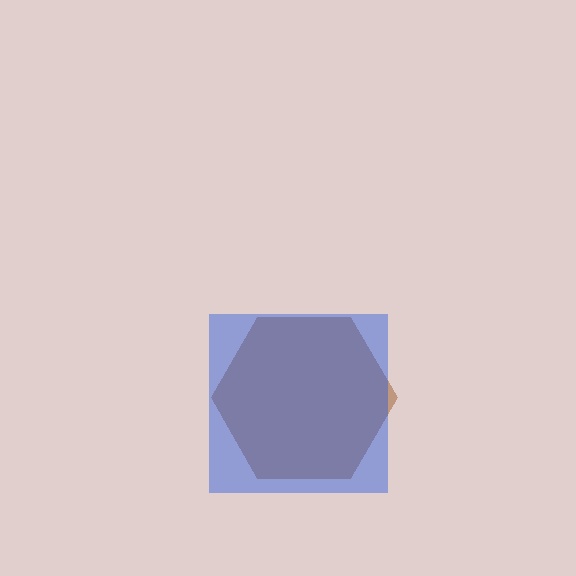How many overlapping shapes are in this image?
There are 2 overlapping shapes in the image.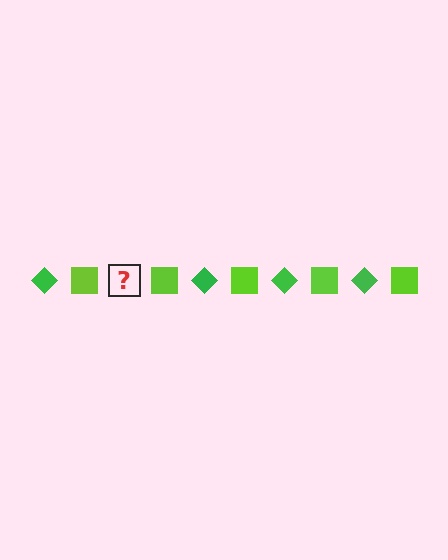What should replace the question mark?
The question mark should be replaced with a green diamond.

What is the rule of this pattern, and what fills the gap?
The rule is that the pattern alternates between green diamond and lime square. The gap should be filled with a green diamond.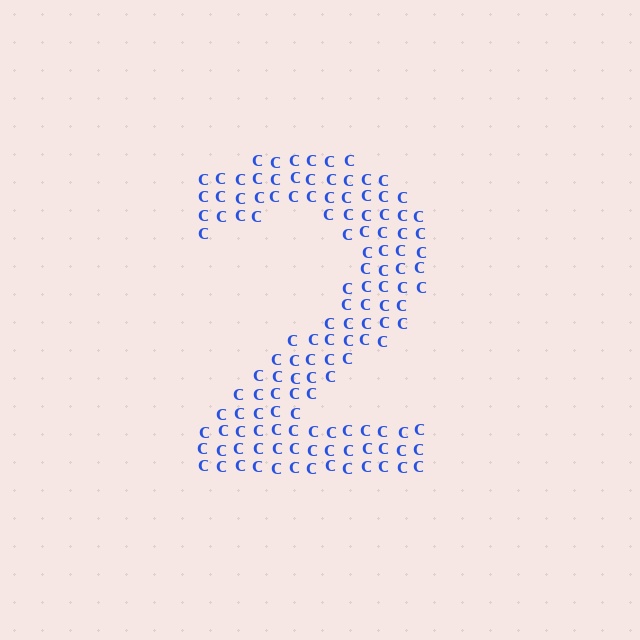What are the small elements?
The small elements are letter C's.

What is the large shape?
The large shape is the digit 2.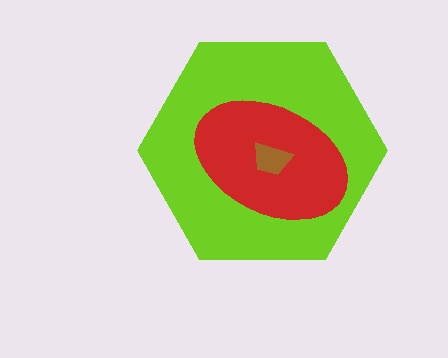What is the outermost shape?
The lime hexagon.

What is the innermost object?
The brown trapezoid.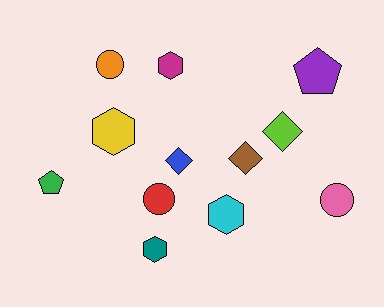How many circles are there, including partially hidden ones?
There are 3 circles.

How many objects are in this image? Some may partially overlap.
There are 12 objects.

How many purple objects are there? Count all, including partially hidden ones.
There is 1 purple object.